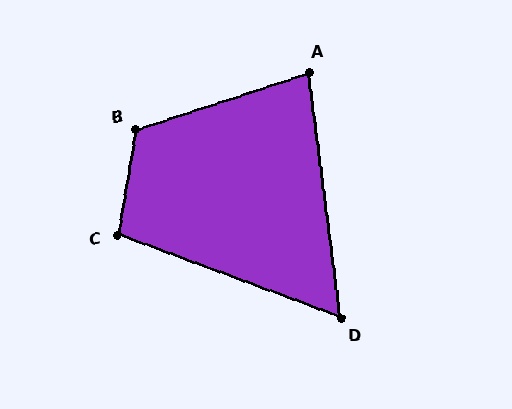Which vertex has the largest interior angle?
B, at approximately 118 degrees.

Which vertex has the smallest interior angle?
D, at approximately 62 degrees.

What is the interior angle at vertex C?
Approximately 101 degrees (obtuse).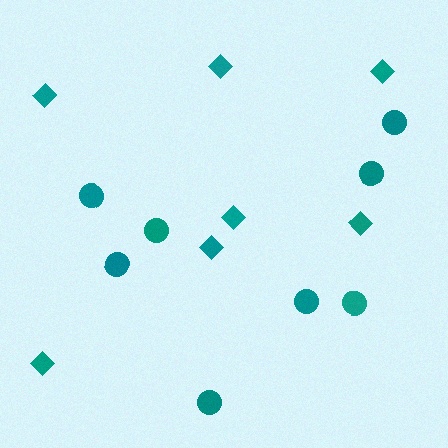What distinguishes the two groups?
There are 2 groups: one group of diamonds (7) and one group of circles (8).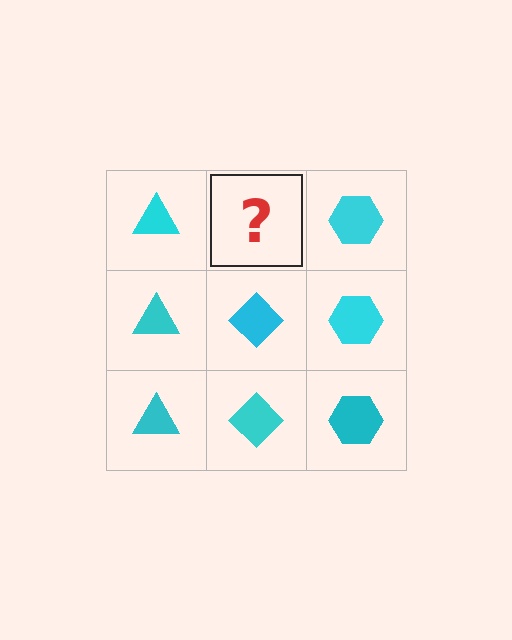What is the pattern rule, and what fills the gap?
The rule is that each column has a consistent shape. The gap should be filled with a cyan diamond.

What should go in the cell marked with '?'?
The missing cell should contain a cyan diamond.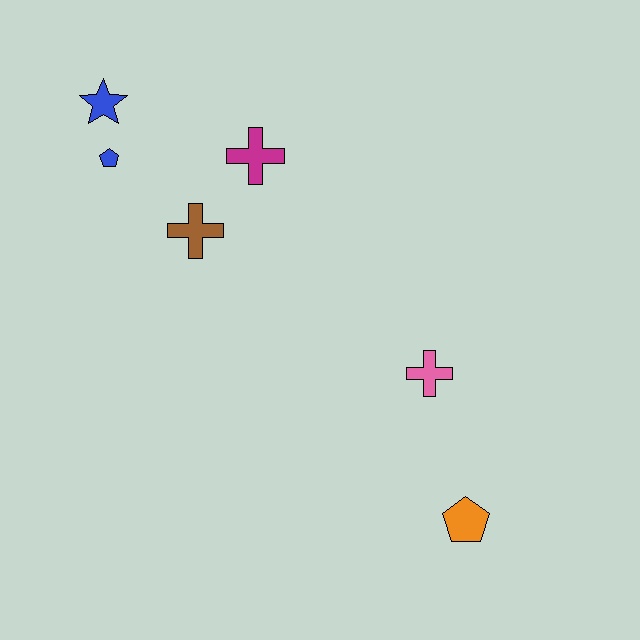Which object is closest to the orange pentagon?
The pink cross is closest to the orange pentagon.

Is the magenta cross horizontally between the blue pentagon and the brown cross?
No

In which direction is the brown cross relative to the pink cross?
The brown cross is to the left of the pink cross.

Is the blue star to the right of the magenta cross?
No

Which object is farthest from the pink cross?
The blue star is farthest from the pink cross.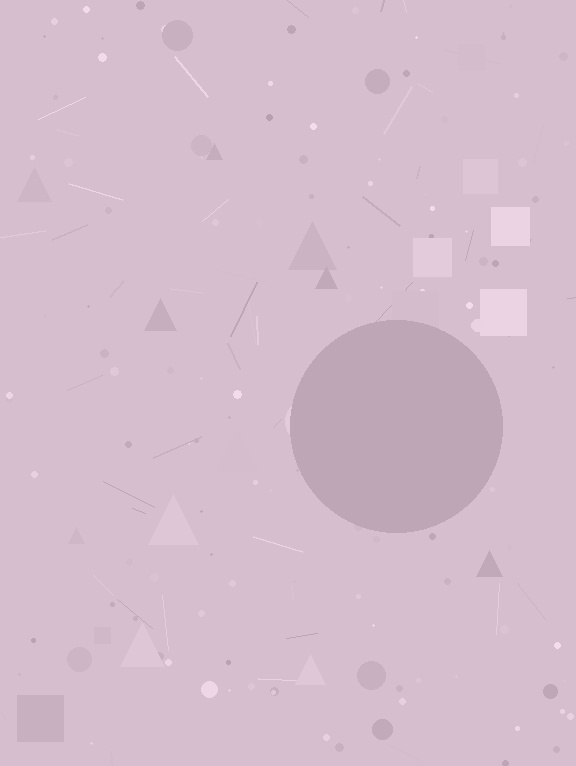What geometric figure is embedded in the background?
A circle is embedded in the background.